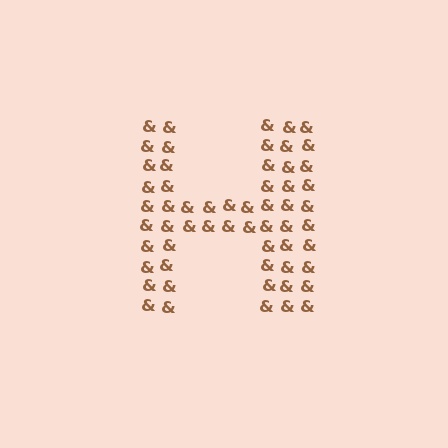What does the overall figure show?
The overall figure shows the letter H.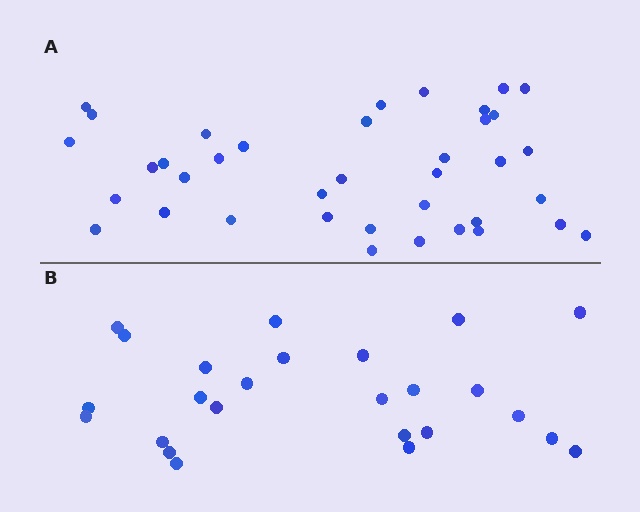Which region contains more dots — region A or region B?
Region A (the top region) has more dots.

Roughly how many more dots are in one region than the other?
Region A has approximately 15 more dots than region B.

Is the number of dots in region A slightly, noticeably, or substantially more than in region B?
Region A has substantially more. The ratio is roughly 1.5 to 1.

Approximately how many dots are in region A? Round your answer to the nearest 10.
About 40 dots. (The exact count is 38, which rounds to 40.)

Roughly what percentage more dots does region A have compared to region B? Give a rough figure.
About 50% more.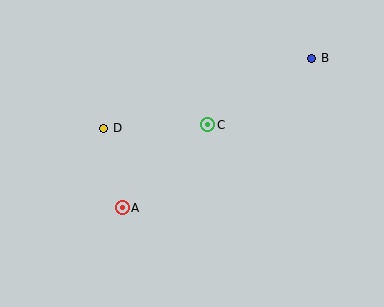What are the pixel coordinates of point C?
Point C is at (208, 125).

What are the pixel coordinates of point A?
Point A is at (122, 208).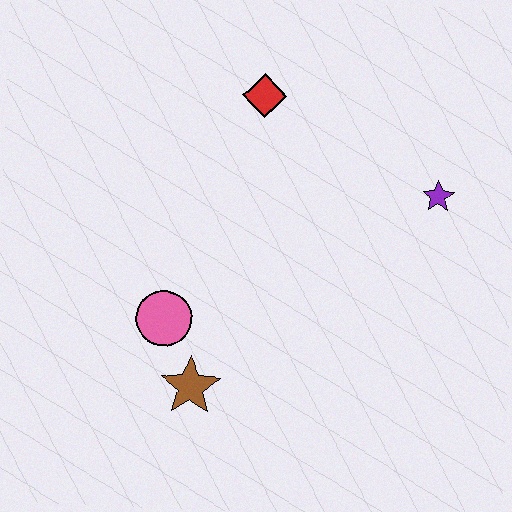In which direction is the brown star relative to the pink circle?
The brown star is below the pink circle.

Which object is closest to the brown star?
The pink circle is closest to the brown star.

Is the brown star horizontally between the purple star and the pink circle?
Yes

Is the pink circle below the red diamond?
Yes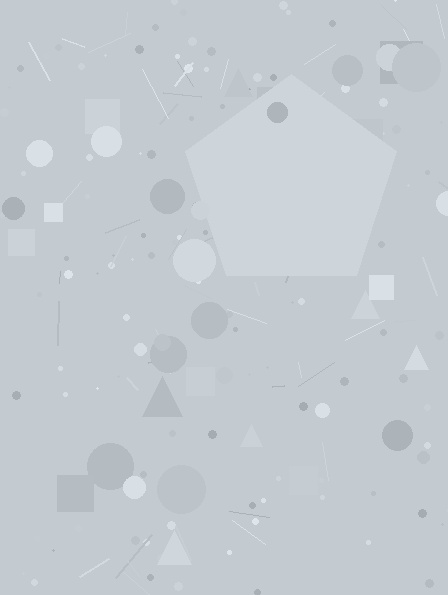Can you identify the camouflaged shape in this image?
The camouflaged shape is a pentagon.